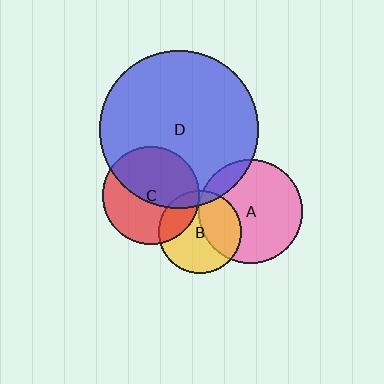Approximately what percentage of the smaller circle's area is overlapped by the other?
Approximately 5%.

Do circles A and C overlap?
Yes.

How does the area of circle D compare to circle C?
Approximately 2.7 times.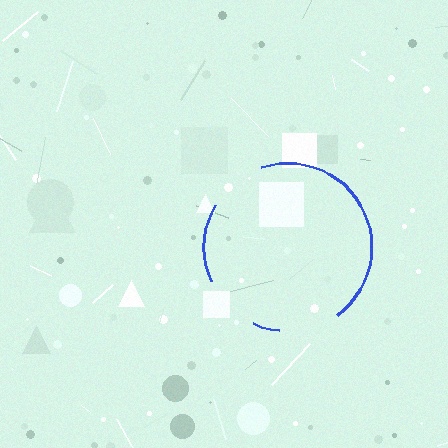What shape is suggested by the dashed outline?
The dashed outline suggests a circle.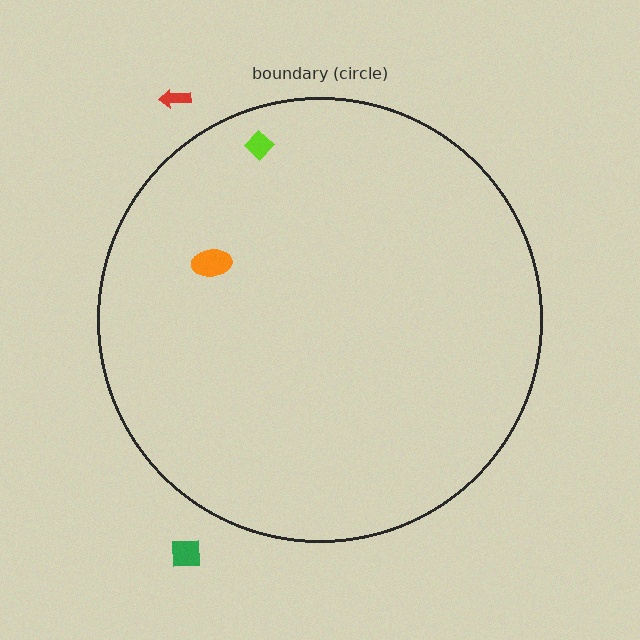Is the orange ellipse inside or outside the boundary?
Inside.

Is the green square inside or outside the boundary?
Outside.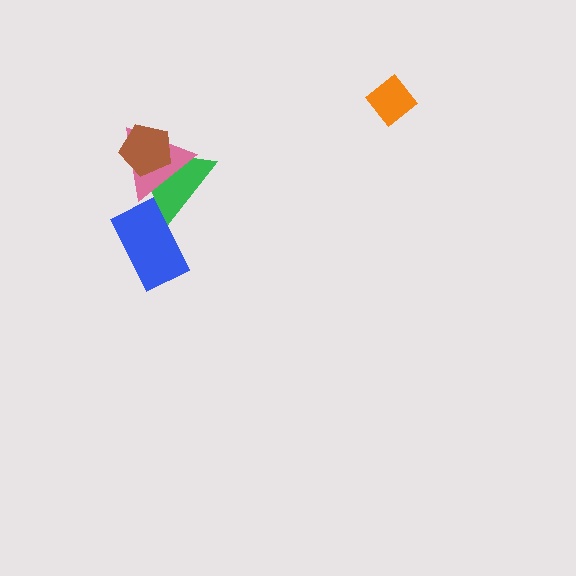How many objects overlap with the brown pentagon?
2 objects overlap with the brown pentagon.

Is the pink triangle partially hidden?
Yes, it is partially covered by another shape.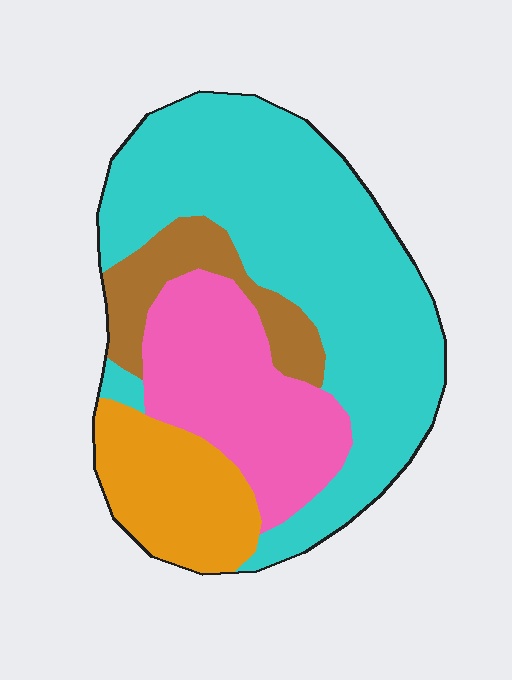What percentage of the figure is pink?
Pink covers 23% of the figure.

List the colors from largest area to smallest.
From largest to smallest: cyan, pink, orange, brown.